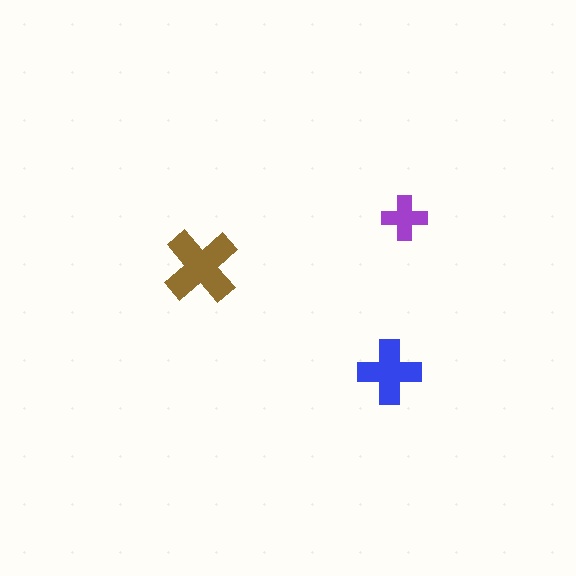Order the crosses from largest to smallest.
the brown one, the blue one, the purple one.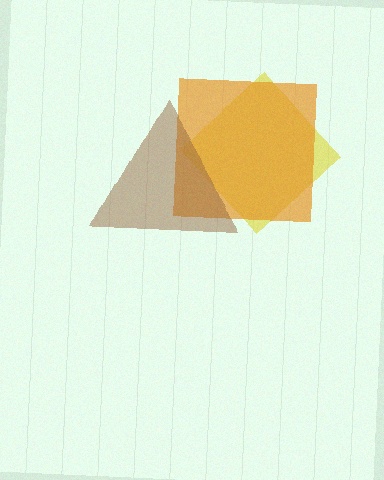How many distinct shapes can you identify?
There are 3 distinct shapes: a yellow diamond, an orange square, a brown triangle.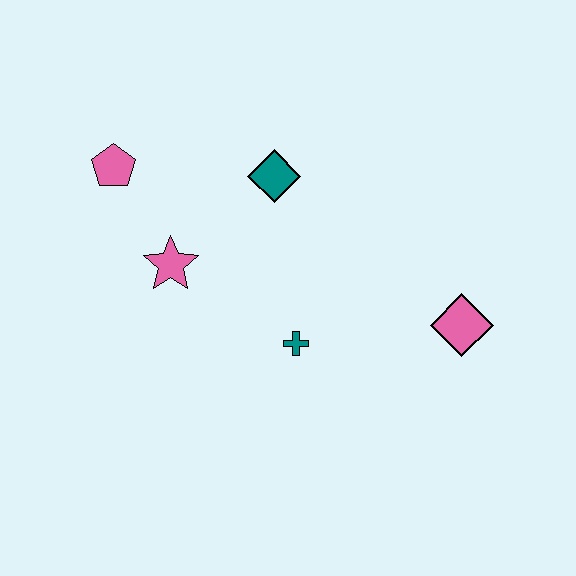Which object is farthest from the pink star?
The pink diamond is farthest from the pink star.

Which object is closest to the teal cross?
The pink star is closest to the teal cross.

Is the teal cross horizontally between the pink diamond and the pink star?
Yes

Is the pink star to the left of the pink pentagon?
No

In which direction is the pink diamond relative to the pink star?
The pink diamond is to the right of the pink star.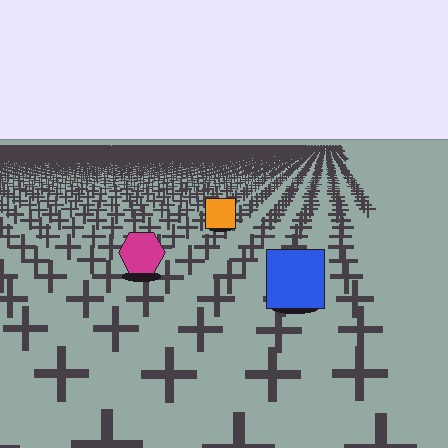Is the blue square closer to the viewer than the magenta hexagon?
Yes. The blue square is closer — you can tell from the texture gradient: the ground texture is coarser near it.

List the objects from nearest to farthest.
From nearest to farthest: the blue square, the magenta hexagon, the orange square.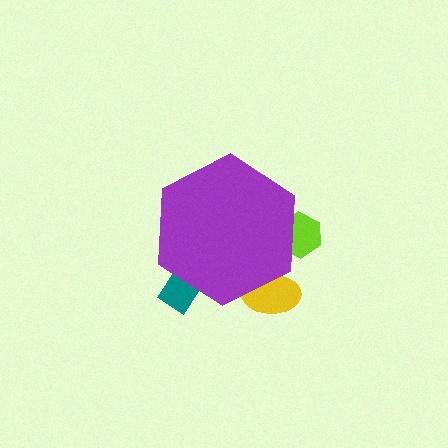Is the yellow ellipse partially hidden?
Yes, the yellow ellipse is partially hidden behind the purple hexagon.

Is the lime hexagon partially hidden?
Yes, the lime hexagon is partially hidden behind the purple hexagon.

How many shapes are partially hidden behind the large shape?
3 shapes are partially hidden.